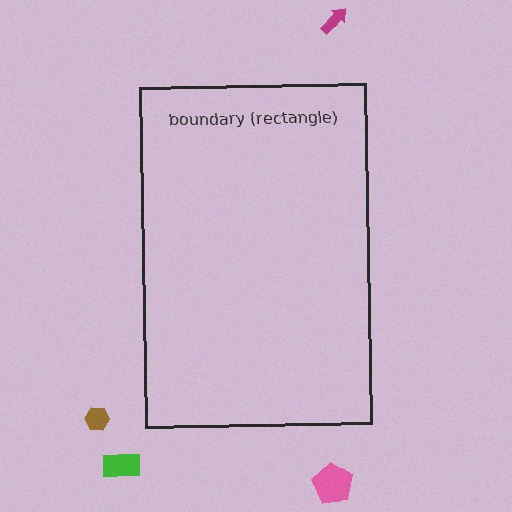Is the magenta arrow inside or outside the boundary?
Outside.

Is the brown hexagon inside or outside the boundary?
Outside.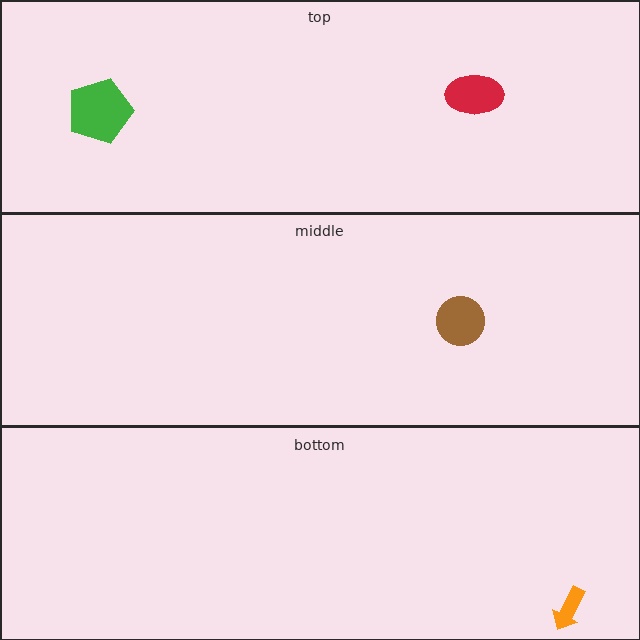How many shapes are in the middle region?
1.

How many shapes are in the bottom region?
1.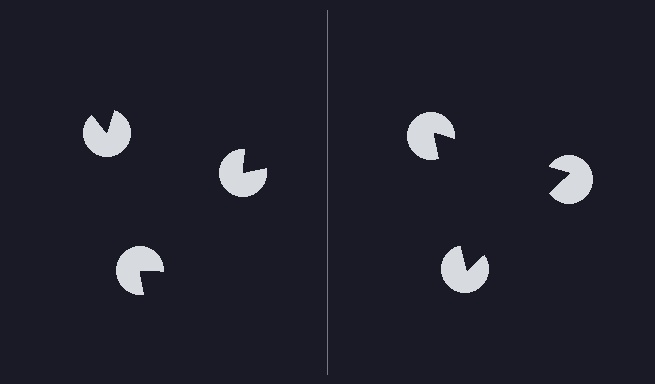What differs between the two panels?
The pac-man discs are positioned identically on both sides; only the wedge orientations differ. On the right they align to a triangle; on the left they are misaligned.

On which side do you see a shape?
An illusory triangle appears on the right side. On the left side the wedge cuts are rotated, so no coherent shape forms.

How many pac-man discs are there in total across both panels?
6 — 3 on each side.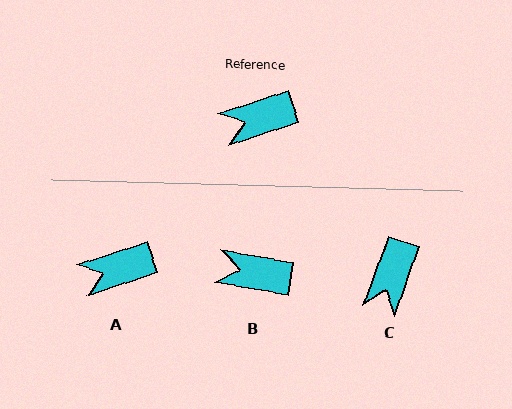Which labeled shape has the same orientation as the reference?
A.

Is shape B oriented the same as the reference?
No, it is off by about 28 degrees.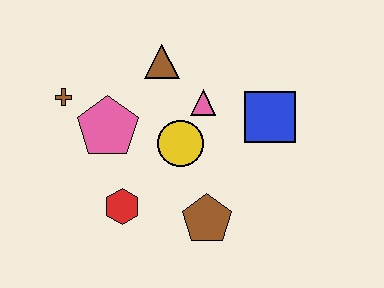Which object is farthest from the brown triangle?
The brown pentagon is farthest from the brown triangle.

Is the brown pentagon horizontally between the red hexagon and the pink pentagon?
No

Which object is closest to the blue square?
The pink triangle is closest to the blue square.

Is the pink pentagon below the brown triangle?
Yes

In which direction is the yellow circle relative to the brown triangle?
The yellow circle is below the brown triangle.